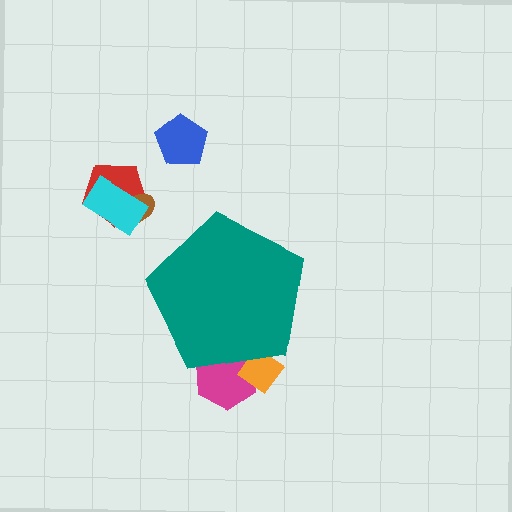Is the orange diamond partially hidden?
Yes, the orange diamond is partially hidden behind the teal pentagon.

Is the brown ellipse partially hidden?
No, the brown ellipse is fully visible.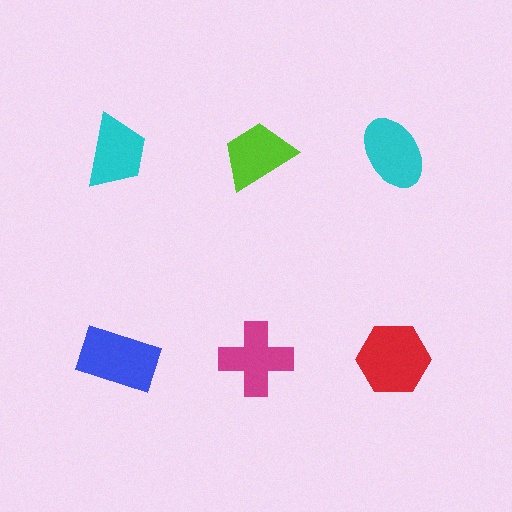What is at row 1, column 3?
A cyan ellipse.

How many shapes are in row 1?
3 shapes.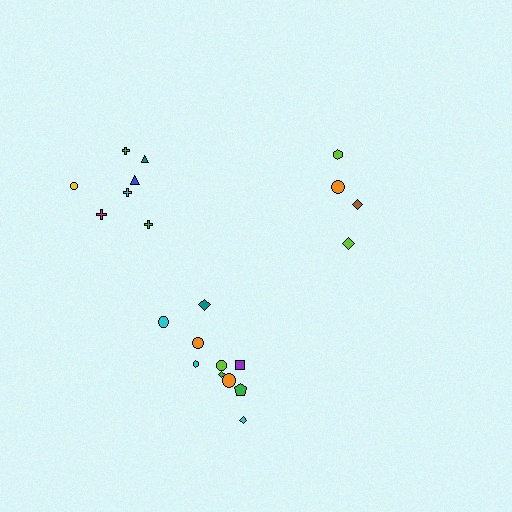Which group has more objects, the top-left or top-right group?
The top-left group.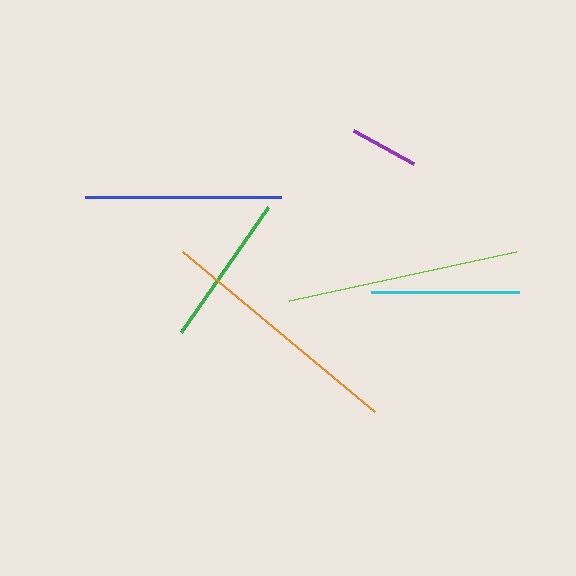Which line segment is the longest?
The orange line is the longest at approximately 249 pixels.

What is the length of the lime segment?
The lime segment is approximately 232 pixels long.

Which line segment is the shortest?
The purple line is the shortest at approximately 69 pixels.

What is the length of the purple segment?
The purple segment is approximately 69 pixels long.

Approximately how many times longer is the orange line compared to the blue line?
The orange line is approximately 1.3 times the length of the blue line.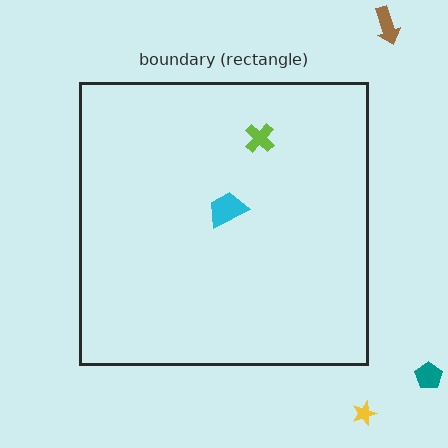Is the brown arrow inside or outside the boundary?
Outside.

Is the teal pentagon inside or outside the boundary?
Outside.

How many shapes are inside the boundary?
2 inside, 3 outside.